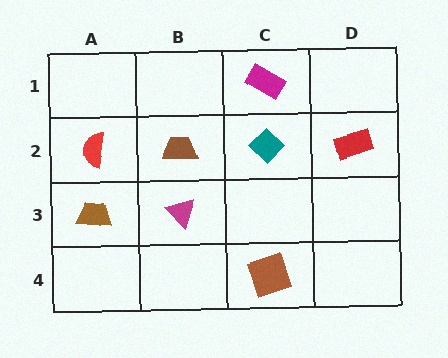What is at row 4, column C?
A brown square.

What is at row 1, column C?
A magenta rectangle.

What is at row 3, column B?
A magenta triangle.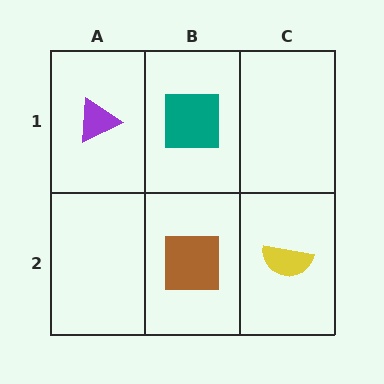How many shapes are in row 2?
2 shapes.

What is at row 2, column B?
A brown square.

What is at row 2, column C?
A yellow semicircle.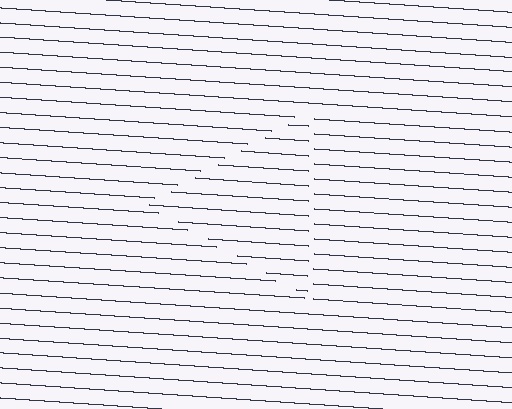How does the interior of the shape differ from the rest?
The interior of the shape contains the same grating, shifted by half a period — the contour is defined by the phase discontinuity where line-ends from the inner and outer gratings abut.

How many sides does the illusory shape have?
3 sides — the line-ends trace a triangle.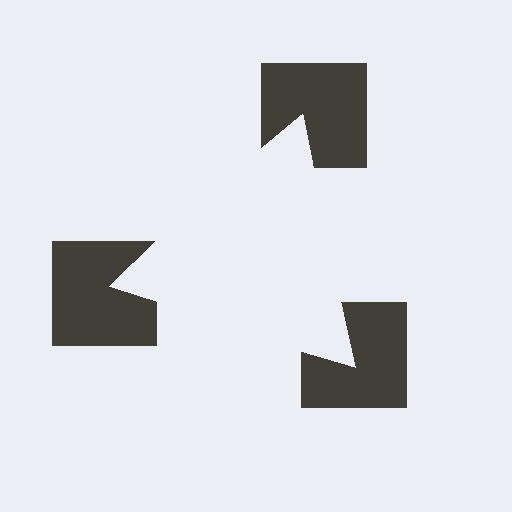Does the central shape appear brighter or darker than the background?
It typically appears slightly brighter than the background, even though no actual brightness change is drawn.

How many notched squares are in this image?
There are 3 — one at each vertex of the illusory triangle.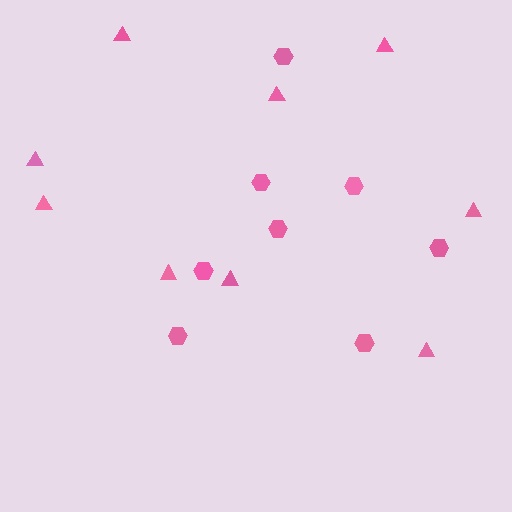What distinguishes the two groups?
There are 2 groups: one group of hexagons (8) and one group of triangles (9).